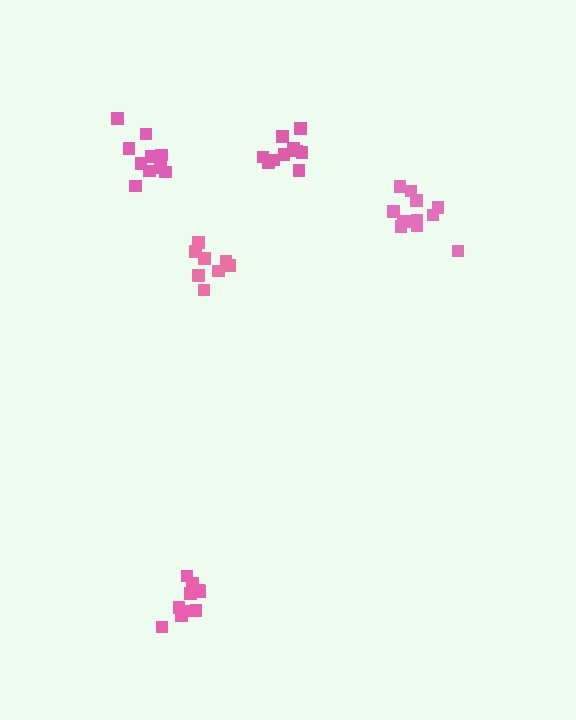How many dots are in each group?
Group 1: 8 dots, Group 2: 10 dots, Group 3: 12 dots, Group 4: 10 dots, Group 5: 10 dots (50 total).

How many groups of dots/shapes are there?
There are 5 groups.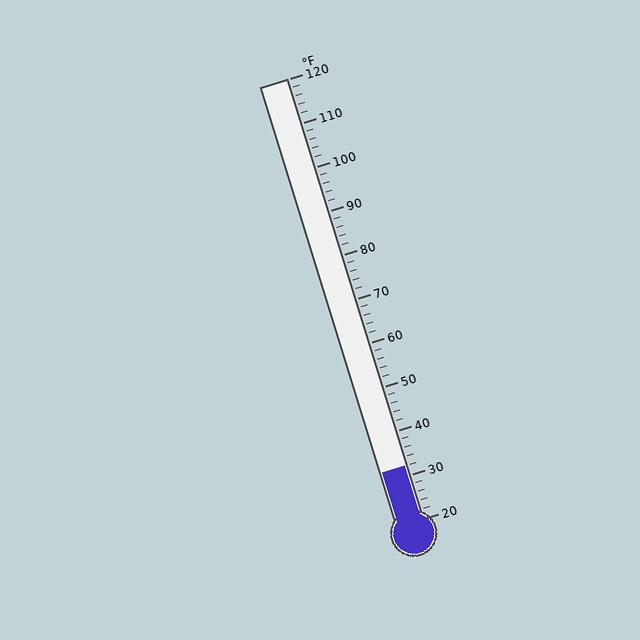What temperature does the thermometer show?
The thermometer shows approximately 32°F.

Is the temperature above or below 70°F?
The temperature is below 70°F.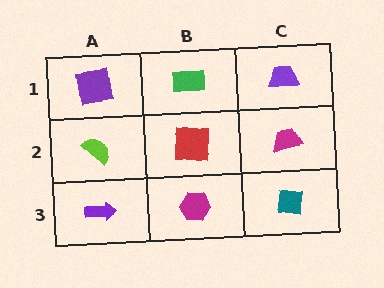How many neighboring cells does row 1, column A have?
2.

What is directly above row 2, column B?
A green rectangle.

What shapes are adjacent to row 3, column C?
A magenta trapezoid (row 2, column C), a magenta hexagon (row 3, column B).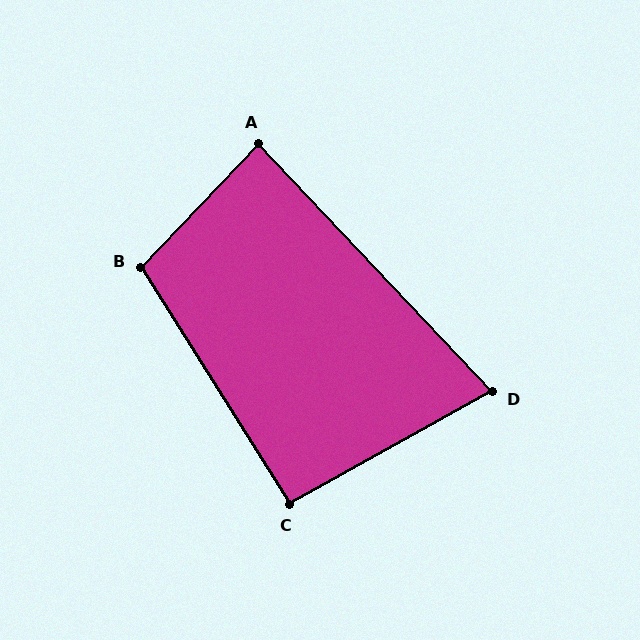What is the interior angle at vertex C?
Approximately 93 degrees (approximately right).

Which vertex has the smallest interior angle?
D, at approximately 76 degrees.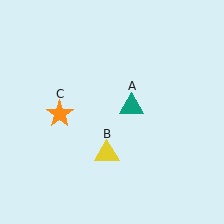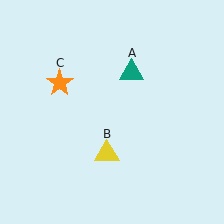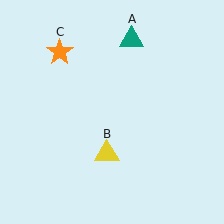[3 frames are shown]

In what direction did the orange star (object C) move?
The orange star (object C) moved up.